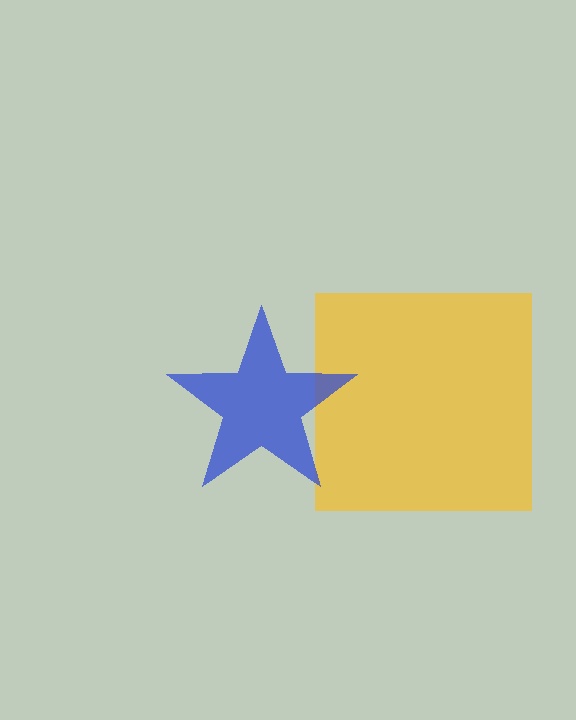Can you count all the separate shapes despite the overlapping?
Yes, there are 2 separate shapes.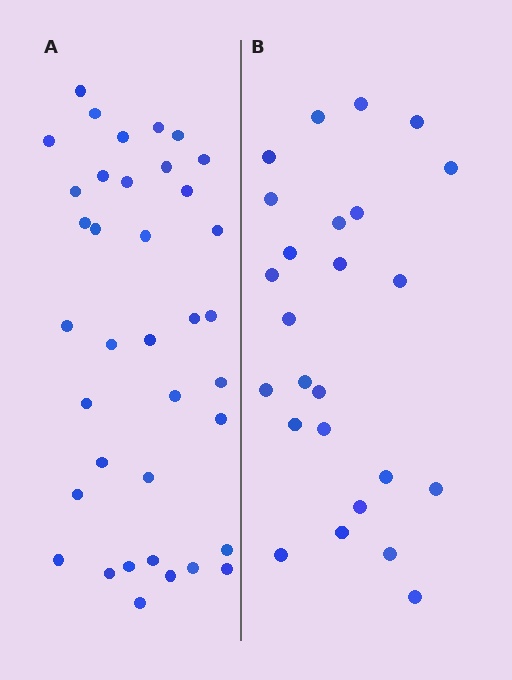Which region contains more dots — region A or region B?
Region A (the left region) has more dots.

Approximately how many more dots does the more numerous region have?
Region A has roughly 12 or so more dots than region B.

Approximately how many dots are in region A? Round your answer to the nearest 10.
About 40 dots. (The exact count is 37, which rounds to 40.)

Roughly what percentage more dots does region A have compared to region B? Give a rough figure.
About 50% more.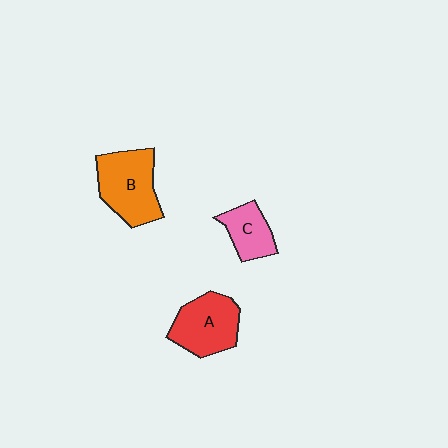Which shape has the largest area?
Shape B (orange).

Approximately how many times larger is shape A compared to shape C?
Approximately 1.5 times.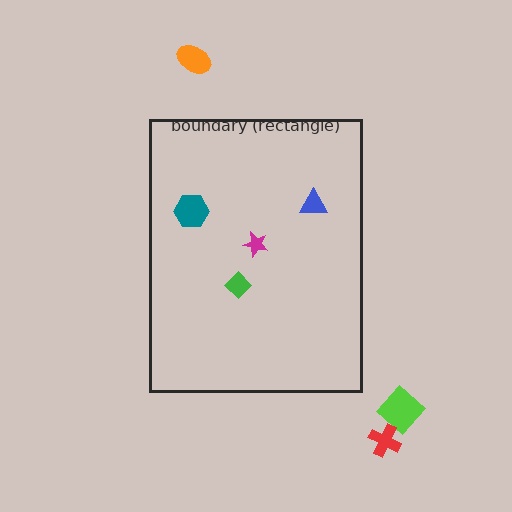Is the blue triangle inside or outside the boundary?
Inside.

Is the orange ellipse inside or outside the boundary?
Outside.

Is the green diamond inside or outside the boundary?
Inside.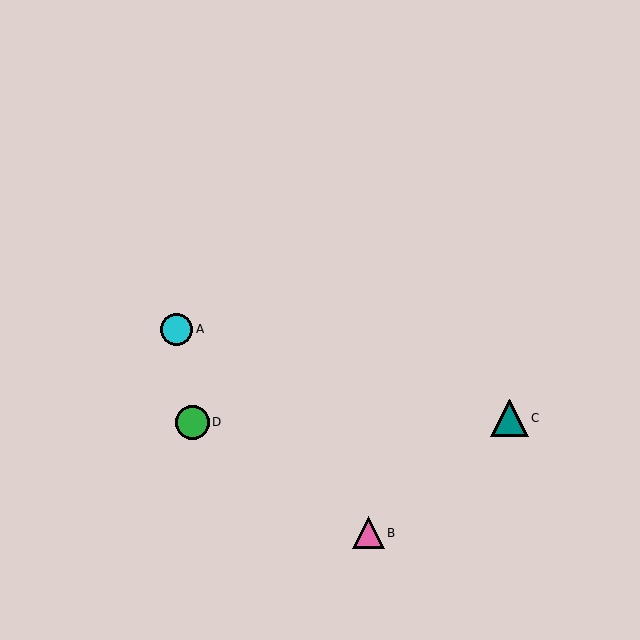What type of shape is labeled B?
Shape B is a pink triangle.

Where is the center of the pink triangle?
The center of the pink triangle is at (368, 533).